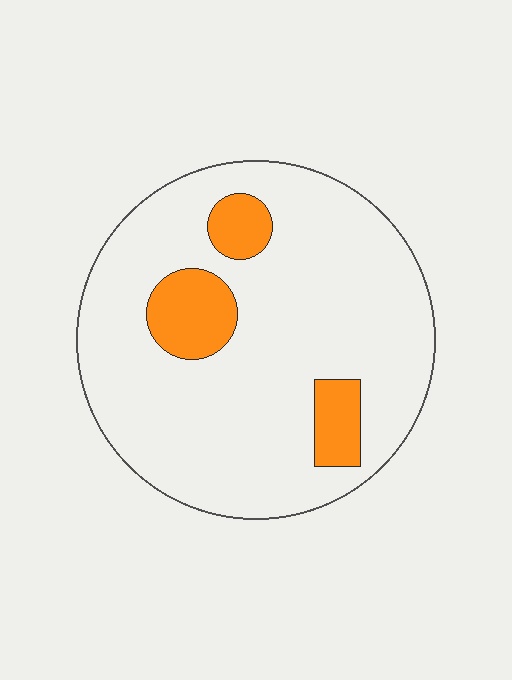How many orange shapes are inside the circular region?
3.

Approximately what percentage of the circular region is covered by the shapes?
Approximately 15%.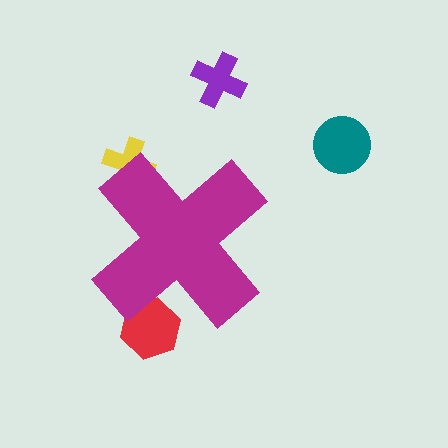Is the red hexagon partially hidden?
Yes, the red hexagon is partially hidden behind the magenta cross.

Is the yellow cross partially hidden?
Yes, the yellow cross is partially hidden behind the magenta cross.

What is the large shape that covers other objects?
A magenta cross.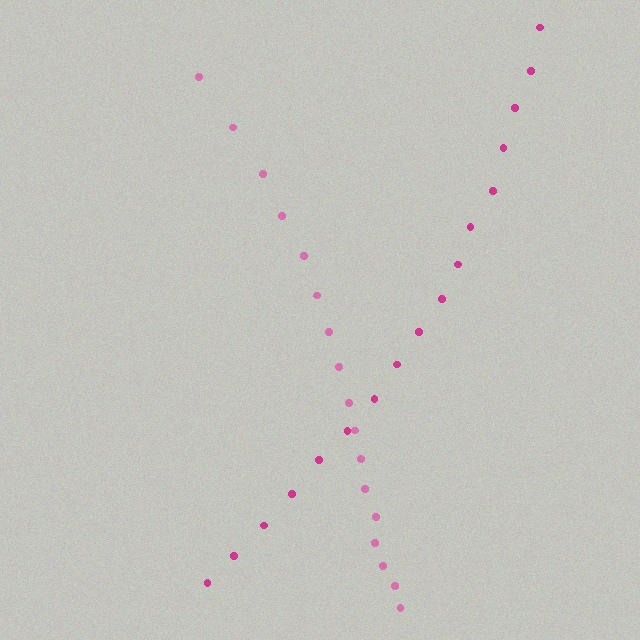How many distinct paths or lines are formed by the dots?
There are 2 distinct paths.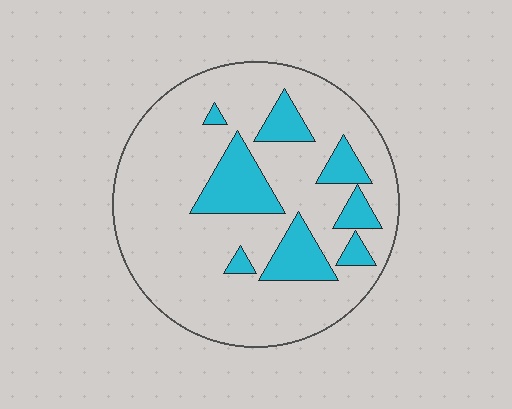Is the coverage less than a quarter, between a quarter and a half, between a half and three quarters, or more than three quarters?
Less than a quarter.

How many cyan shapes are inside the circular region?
8.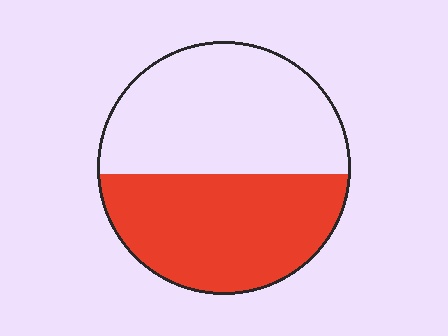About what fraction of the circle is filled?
About one half (1/2).